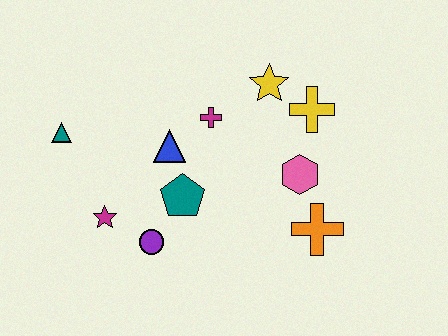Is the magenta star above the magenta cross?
No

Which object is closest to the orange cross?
The pink hexagon is closest to the orange cross.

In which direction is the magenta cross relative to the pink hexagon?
The magenta cross is to the left of the pink hexagon.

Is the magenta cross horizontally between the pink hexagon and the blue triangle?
Yes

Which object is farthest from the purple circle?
The yellow cross is farthest from the purple circle.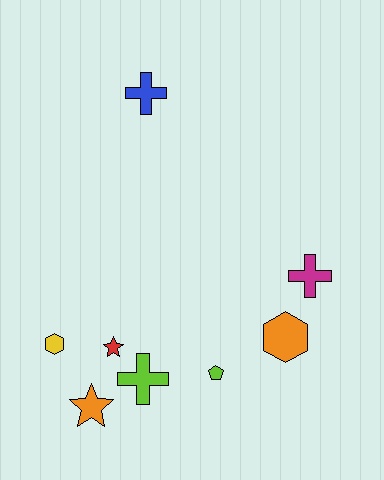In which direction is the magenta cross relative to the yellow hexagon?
The magenta cross is to the right of the yellow hexagon.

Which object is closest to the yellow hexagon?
The red star is closest to the yellow hexagon.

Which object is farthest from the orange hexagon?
The blue cross is farthest from the orange hexagon.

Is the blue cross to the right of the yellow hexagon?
Yes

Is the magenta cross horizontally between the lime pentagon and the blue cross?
No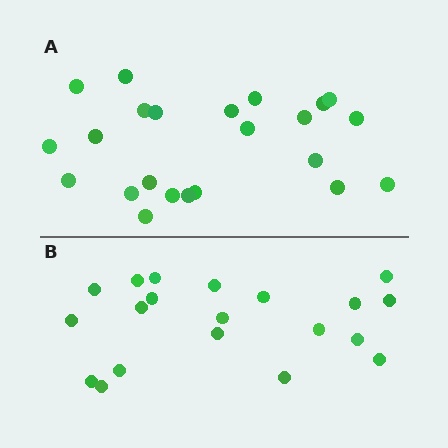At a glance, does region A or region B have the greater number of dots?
Region A (the top region) has more dots.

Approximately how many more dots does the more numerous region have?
Region A has just a few more — roughly 2 or 3 more dots than region B.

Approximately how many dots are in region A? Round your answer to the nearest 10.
About 20 dots. (The exact count is 23, which rounds to 20.)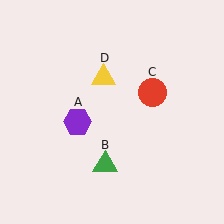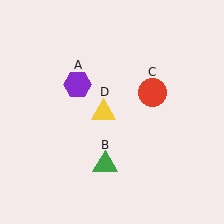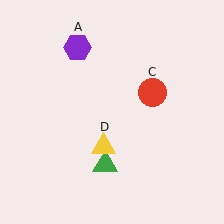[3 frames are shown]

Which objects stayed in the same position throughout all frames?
Green triangle (object B) and red circle (object C) remained stationary.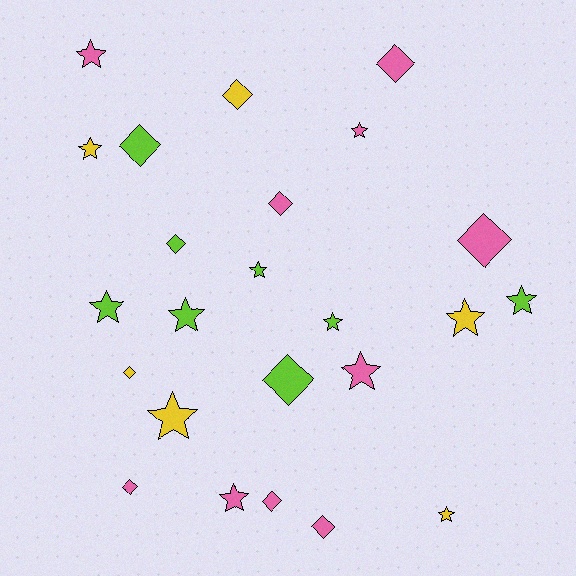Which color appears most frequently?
Pink, with 10 objects.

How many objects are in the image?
There are 24 objects.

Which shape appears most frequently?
Star, with 13 objects.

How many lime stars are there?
There are 5 lime stars.